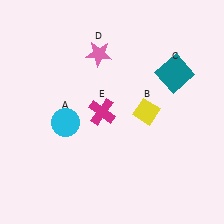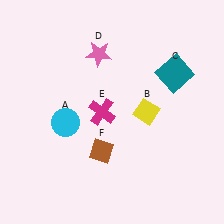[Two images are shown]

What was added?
A brown diamond (F) was added in Image 2.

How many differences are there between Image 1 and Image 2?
There is 1 difference between the two images.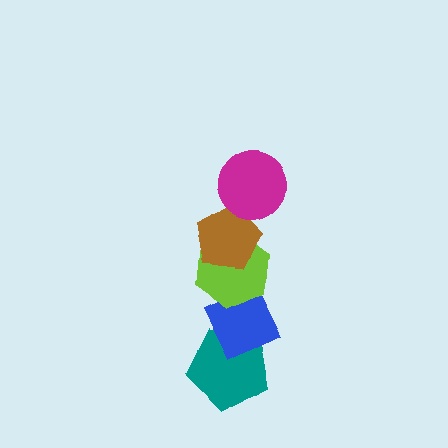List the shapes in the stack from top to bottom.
From top to bottom: the magenta circle, the brown pentagon, the lime hexagon, the blue diamond, the teal pentagon.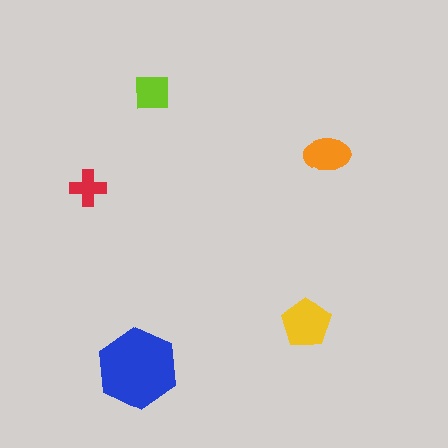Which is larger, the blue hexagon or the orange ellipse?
The blue hexagon.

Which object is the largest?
The blue hexagon.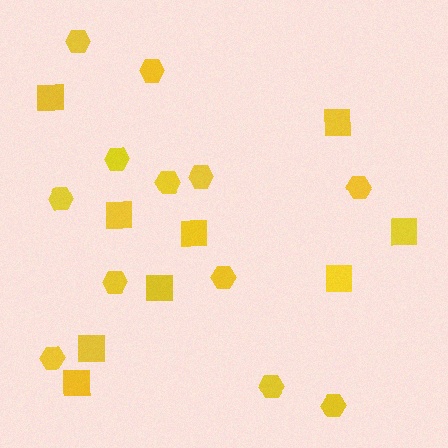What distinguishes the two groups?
There are 2 groups: one group of hexagons (12) and one group of squares (9).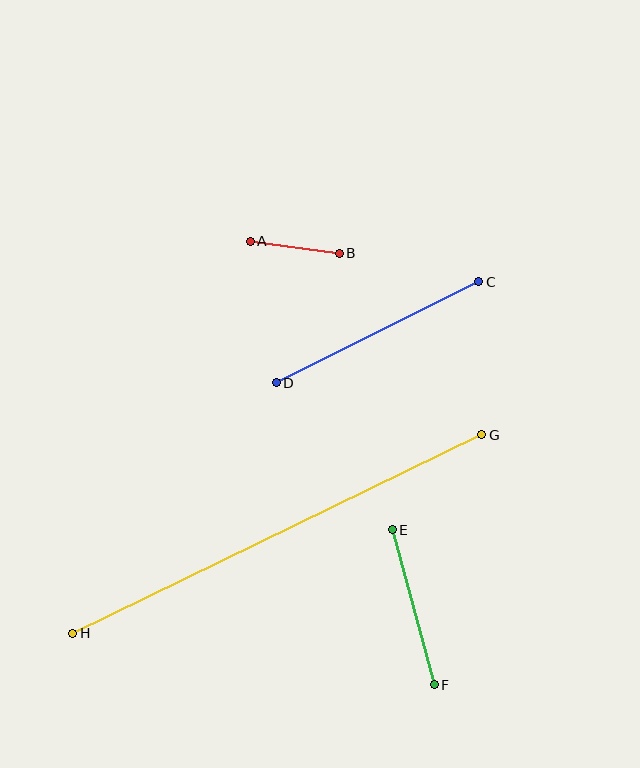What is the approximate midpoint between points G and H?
The midpoint is at approximately (277, 534) pixels.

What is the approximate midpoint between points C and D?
The midpoint is at approximately (377, 332) pixels.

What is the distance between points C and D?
The distance is approximately 226 pixels.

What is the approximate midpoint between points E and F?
The midpoint is at approximately (413, 607) pixels.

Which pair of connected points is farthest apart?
Points G and H are farthest apart.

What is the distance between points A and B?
The distance is approximately 90 pixels.